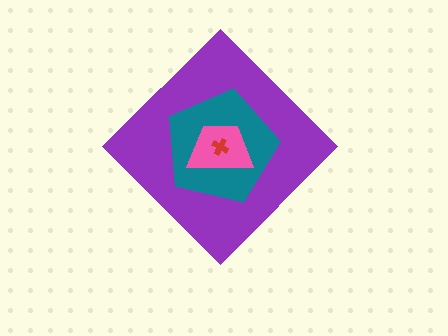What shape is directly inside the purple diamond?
The teal pentagon.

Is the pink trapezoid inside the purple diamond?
Yes.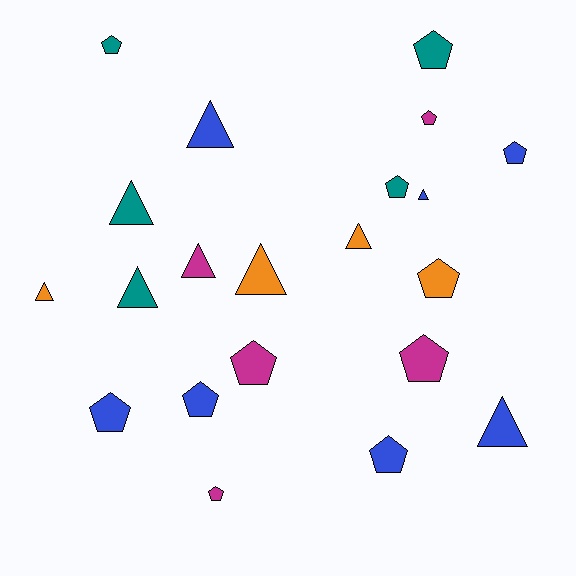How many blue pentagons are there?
There are 4 blue pentagons.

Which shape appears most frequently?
Pentagon, with 12 objects.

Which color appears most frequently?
Blue, with 7 objects.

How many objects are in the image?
There are 21 objects.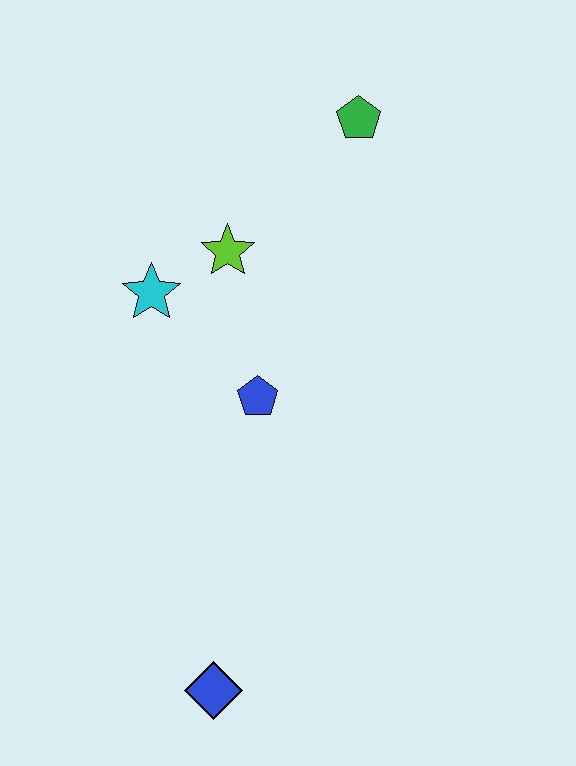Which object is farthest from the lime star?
The blue diamond is farthest from the lime star.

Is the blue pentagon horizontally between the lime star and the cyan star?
No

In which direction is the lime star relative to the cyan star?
The lime star is to the right of the cyan star.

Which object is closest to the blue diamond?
The blue pentagon is closest to the blue diamond.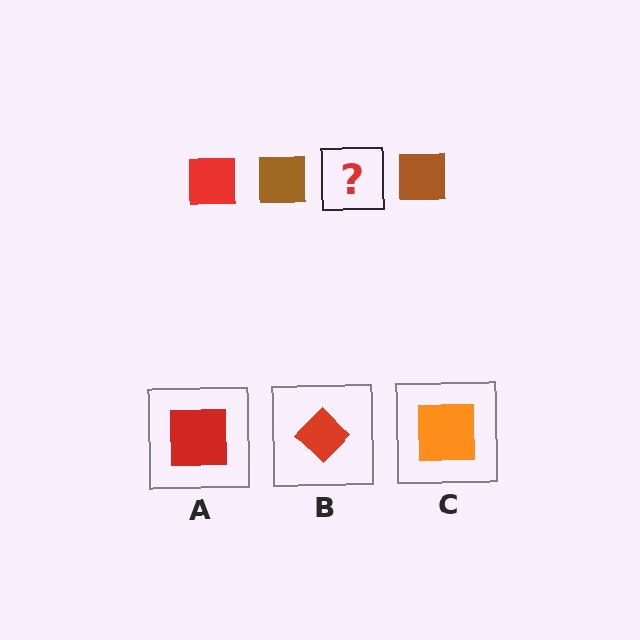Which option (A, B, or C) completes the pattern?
A.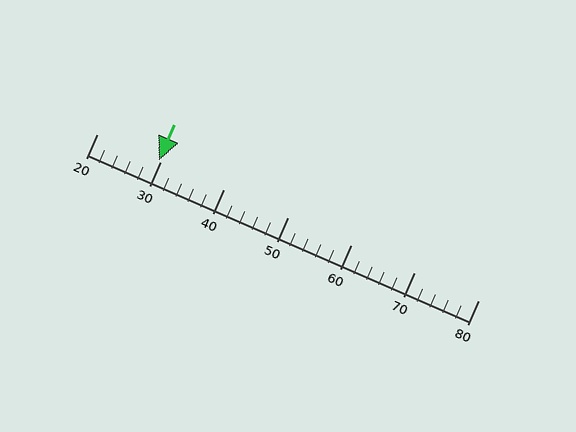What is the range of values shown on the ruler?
The ruler shows values from 20 to 80.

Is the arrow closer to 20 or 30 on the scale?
The arrow is closer to 30.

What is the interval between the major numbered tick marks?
The major tick marks are spaced 10 units apart.